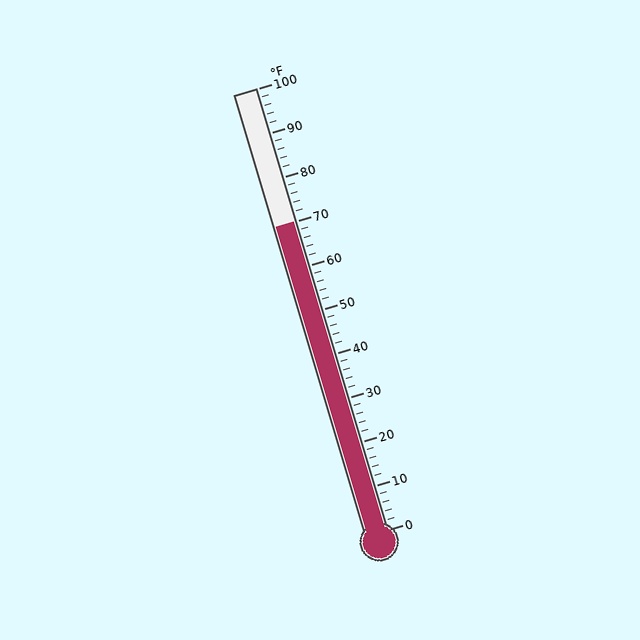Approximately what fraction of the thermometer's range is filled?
The thermometer is filled to approximately 70% of its range.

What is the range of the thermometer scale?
The thermometer scale ranges from 0°F to 100°F.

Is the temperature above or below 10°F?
The temperature is above 10°F.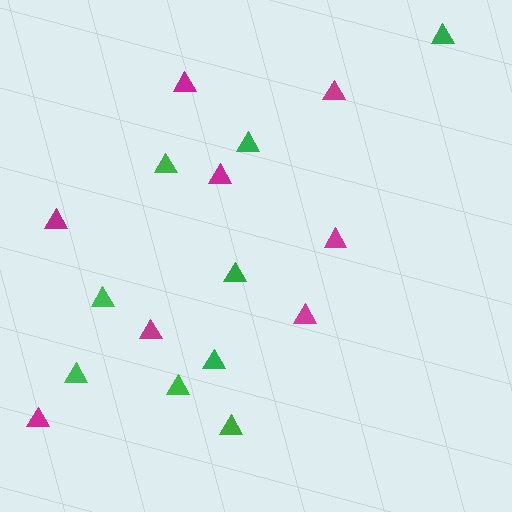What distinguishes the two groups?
There are 2 groups: one group of magenta triangles (8) and one group of green triangles (9).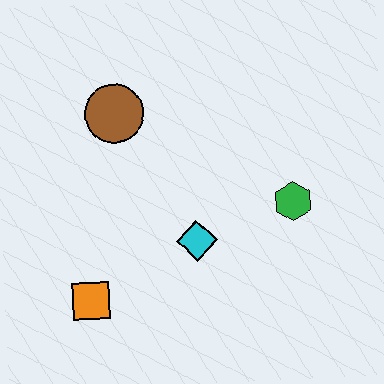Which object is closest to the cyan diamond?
The green hexagon is closest to the cyan diamond.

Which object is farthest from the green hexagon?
The orange square is farthest from the green hexagon.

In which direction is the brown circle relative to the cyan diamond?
The brown circle is above the cyan diamond.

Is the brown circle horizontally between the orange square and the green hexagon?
Yes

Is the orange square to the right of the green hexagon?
No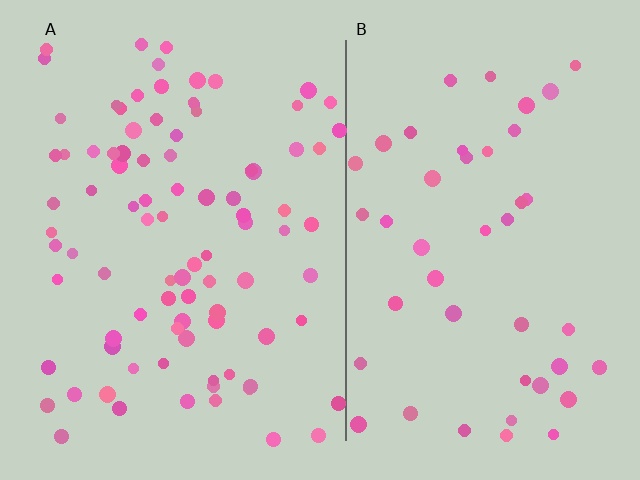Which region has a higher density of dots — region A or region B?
A (the left).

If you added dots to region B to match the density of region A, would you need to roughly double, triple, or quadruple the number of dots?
Approximately double.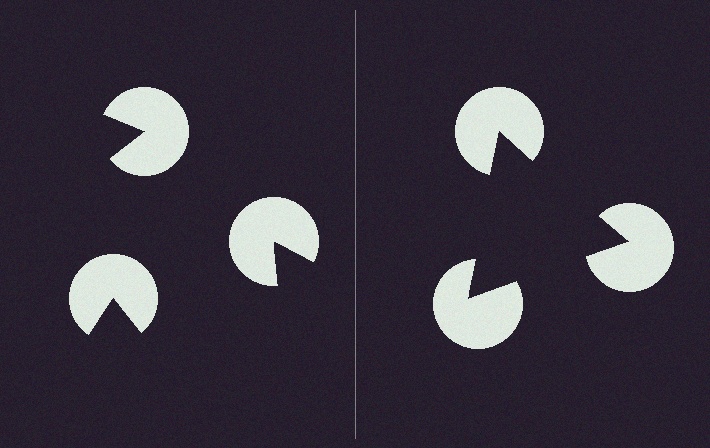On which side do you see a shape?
An illusory triangle appears on the right side. On the left side the wedge cuts are rotated, so no coherent shape forms.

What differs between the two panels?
The pac-man discs are positioned identically on both sides; only the wedge orientations differ. On the right they align to a triangle; on the left they are misaligned.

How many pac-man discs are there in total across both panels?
6 — 3 on each side.